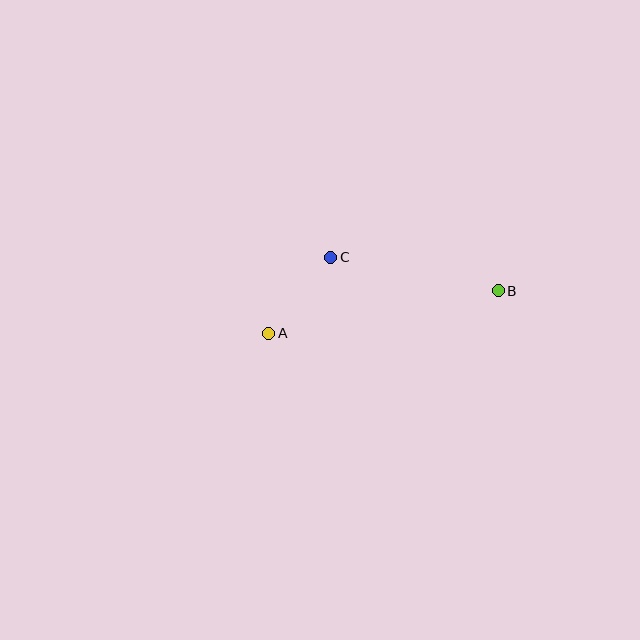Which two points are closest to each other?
Points A and C are closest to each other.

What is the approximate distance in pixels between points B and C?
The distance between B and C is approximately 171 pixels.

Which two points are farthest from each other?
Points A and B are farthest from each other.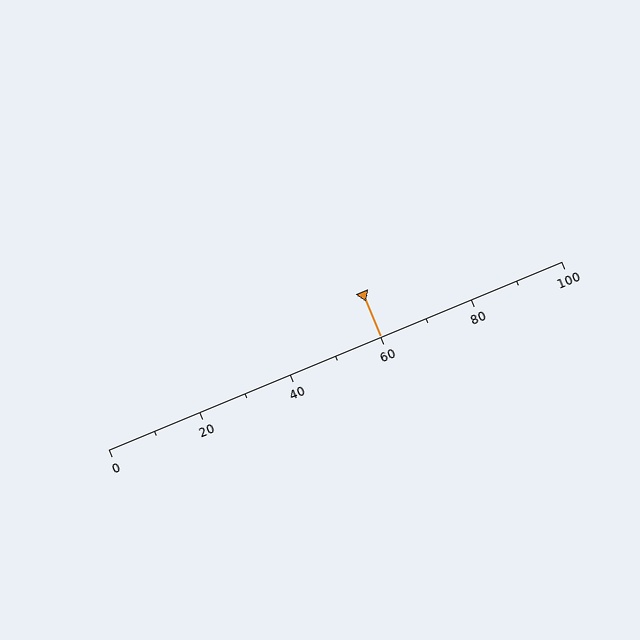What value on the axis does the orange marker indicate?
The marker indicates approximately 60.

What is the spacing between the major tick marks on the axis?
The major ticks are spaced 20 apart.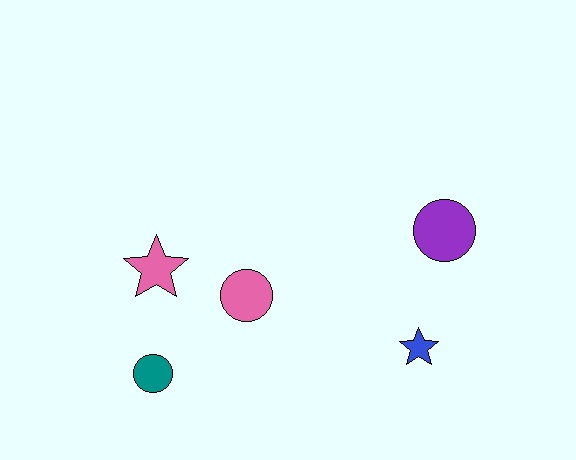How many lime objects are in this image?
There are no lime objects.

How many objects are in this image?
There are 5 objects.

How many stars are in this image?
There are 2 stars.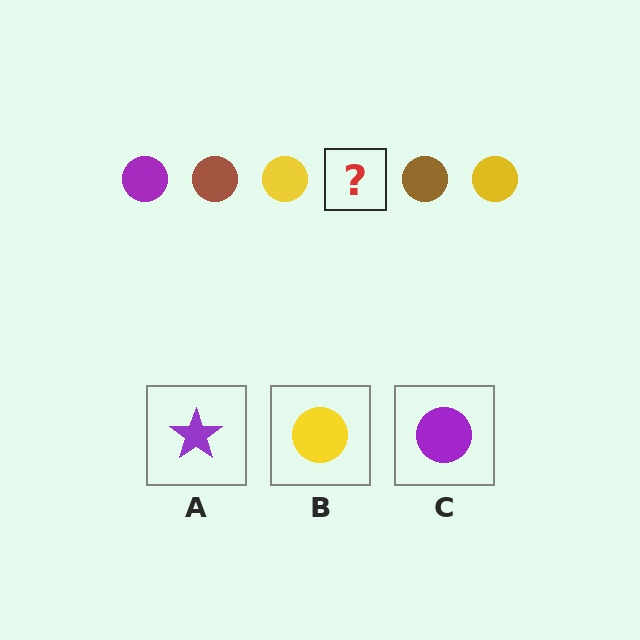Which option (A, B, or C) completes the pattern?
C.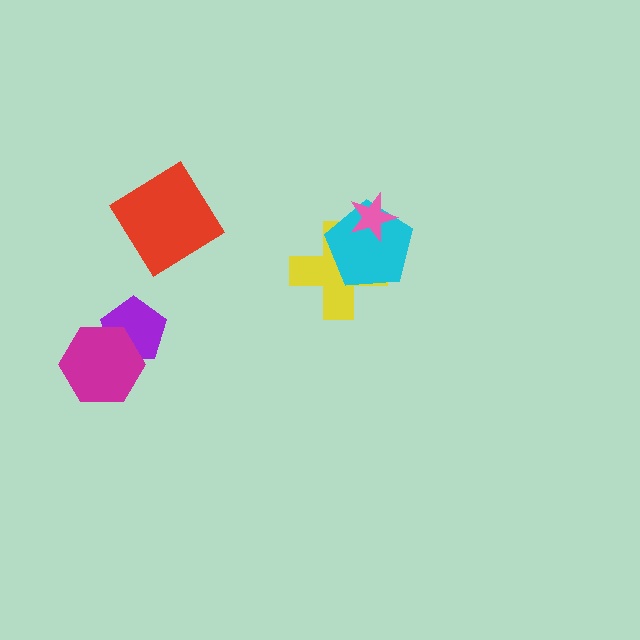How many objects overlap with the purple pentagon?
1 object overlaps with the purple pentagon.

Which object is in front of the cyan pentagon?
The pink star is in front of the cyan pentagon.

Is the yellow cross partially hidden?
Yes, it is partially covered by another shape.